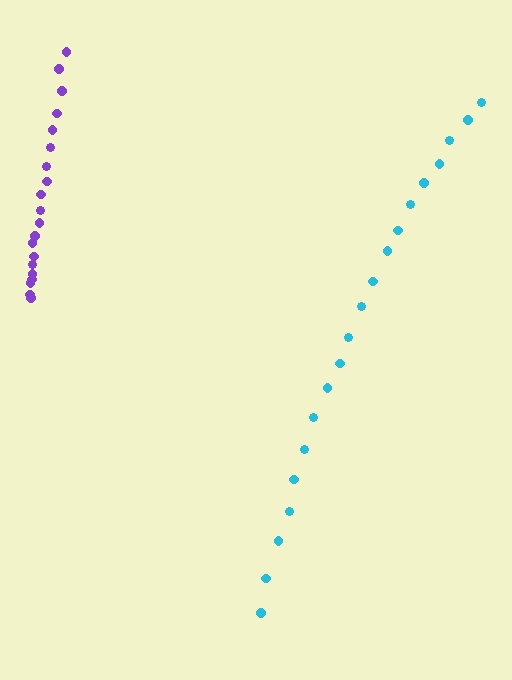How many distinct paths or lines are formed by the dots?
There are 2 distinct paths.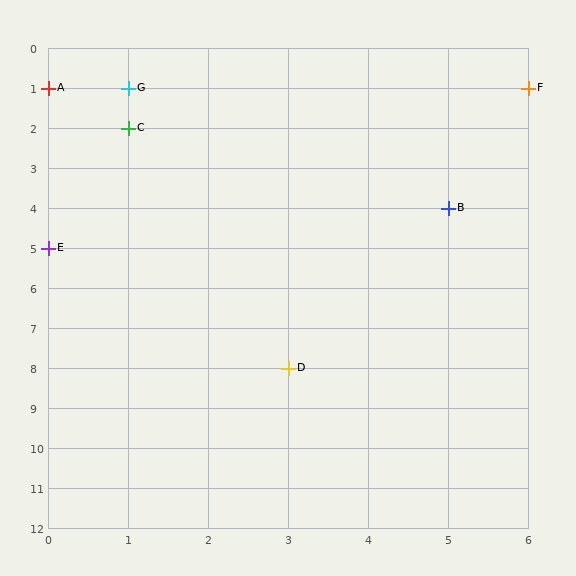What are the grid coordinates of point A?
Point A is at grid coordinates (0, 1).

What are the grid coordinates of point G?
Point G is at grid coordinates (1, 1).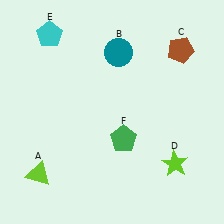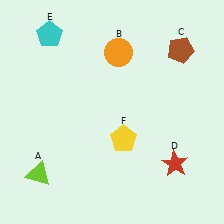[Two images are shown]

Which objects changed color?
B changed from teal to orange. D changed from lime to red. F changed from green to yellow.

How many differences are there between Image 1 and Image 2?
There are 3 differences between the two images.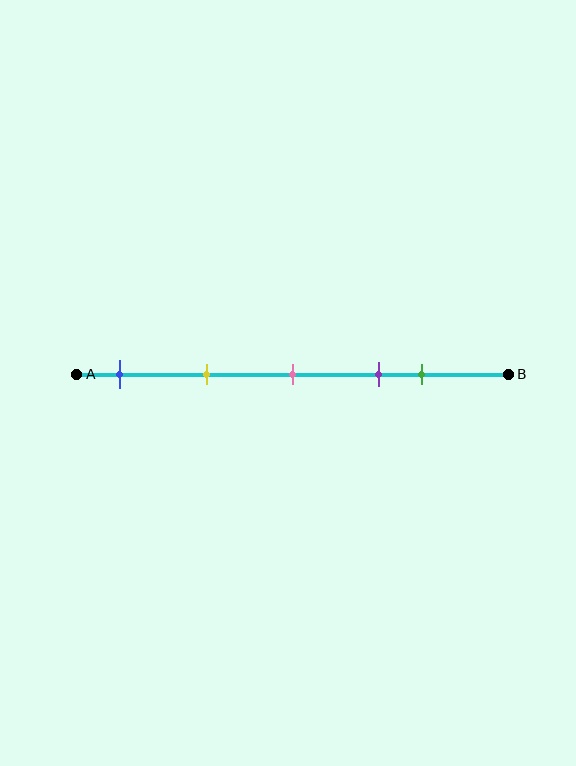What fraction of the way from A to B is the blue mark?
The blue mark is approximately 10% (0.1) of the way from A to B.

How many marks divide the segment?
There are 5 marks dividing the segment.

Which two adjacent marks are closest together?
The purple and green marks are the closest adjacent pair.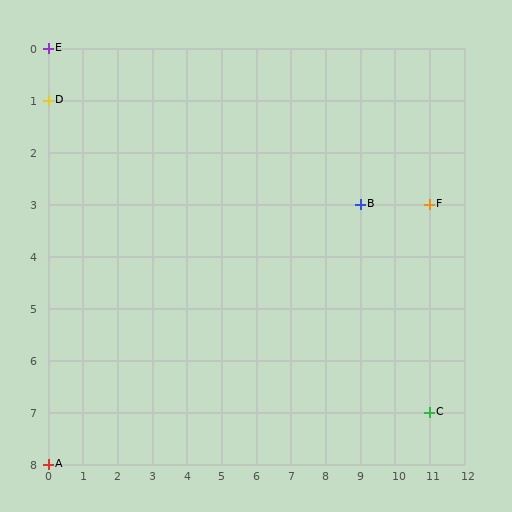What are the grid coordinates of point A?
Point A is at grid coordinates (0, 8).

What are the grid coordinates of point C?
Point C is at grid coordinates (11, 7).